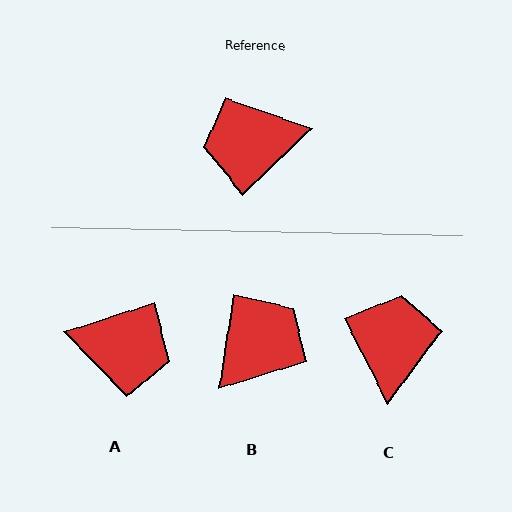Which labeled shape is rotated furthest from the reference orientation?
A, about 153 degrees away.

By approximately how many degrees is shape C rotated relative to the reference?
Approximately 108 degrees clockwise.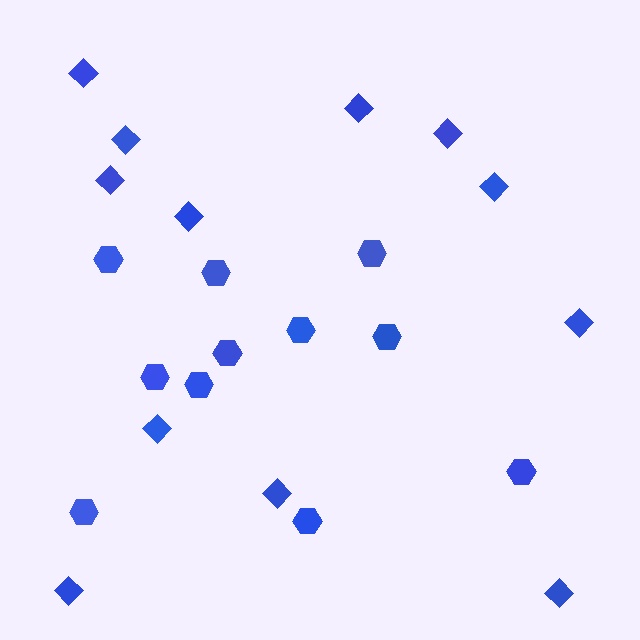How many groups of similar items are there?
There are 2 groups: one group of diamonds (12) and one group of hexagons (11).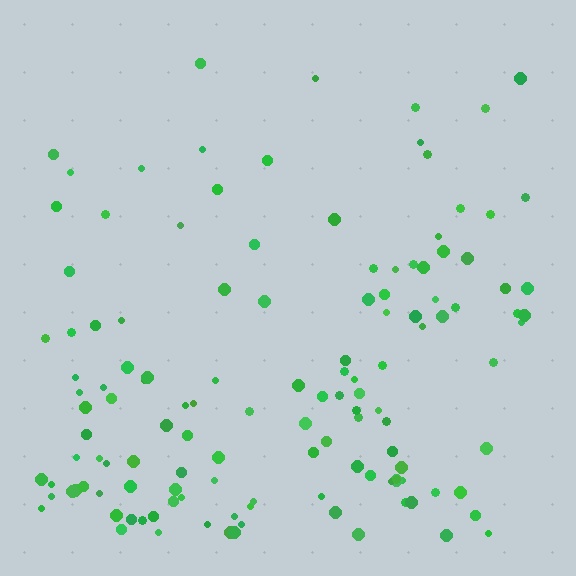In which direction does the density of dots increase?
From top to bottom, with the bottom side densest.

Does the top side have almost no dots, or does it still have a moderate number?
Still a moderate number, just noticeably fewer than the bottom.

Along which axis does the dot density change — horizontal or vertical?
Vertical.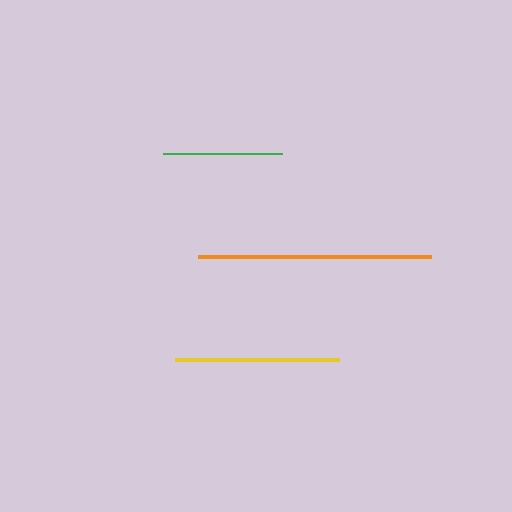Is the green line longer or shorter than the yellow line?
The yellow line is longer than the green line.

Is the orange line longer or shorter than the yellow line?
The orange line is longer than the yellow line.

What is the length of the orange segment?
The orange segment is approximately 232 pixels long.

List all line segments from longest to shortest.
From longest to shortest: orange, yellow, green.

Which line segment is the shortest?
The green line is the shortest at approximately 119 pixels.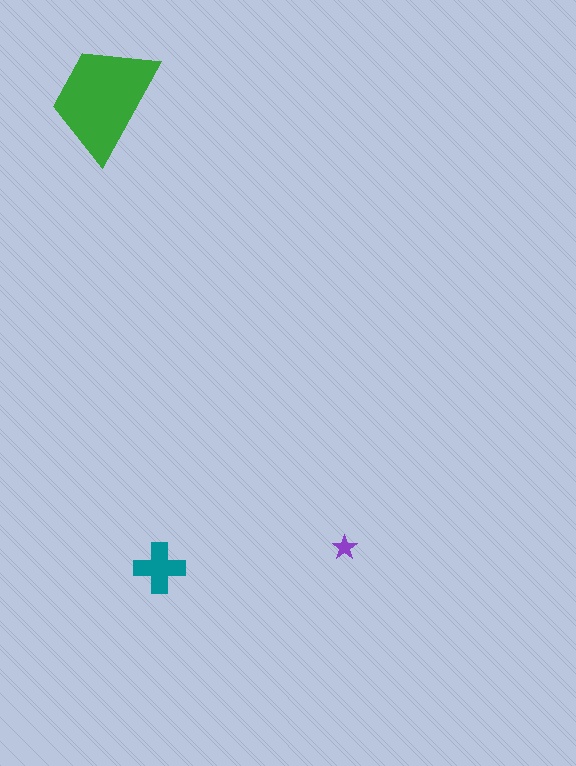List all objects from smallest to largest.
The purple star, the teal cross, the green trapezoid.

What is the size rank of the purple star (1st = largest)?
3rd.